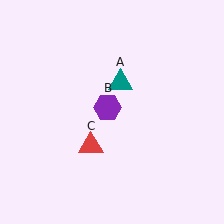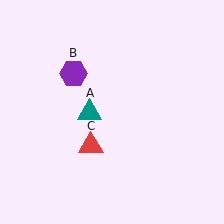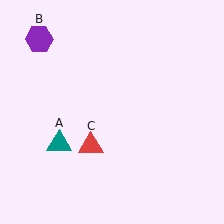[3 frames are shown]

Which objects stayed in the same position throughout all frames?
Red triangle (object C) remained stationary.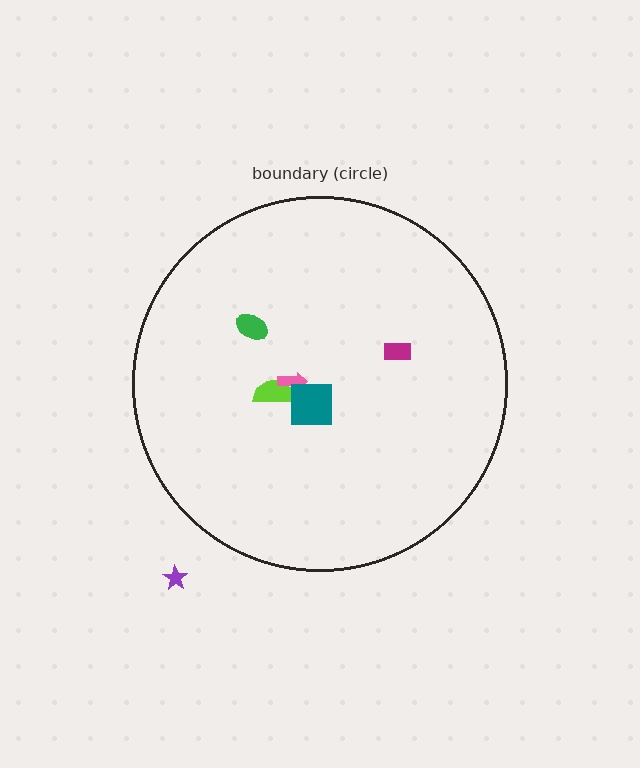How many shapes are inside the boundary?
5 inside, 1 outside.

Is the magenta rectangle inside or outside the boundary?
Inside.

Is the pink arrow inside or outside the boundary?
Inside.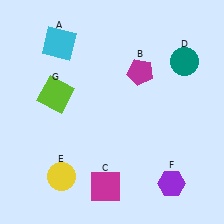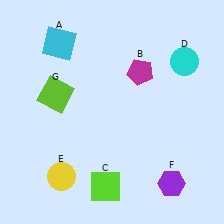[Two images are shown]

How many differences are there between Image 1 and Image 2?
There are 2 differences between the two images.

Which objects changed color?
C changed from magenta to lime. D changed from teal to cyan.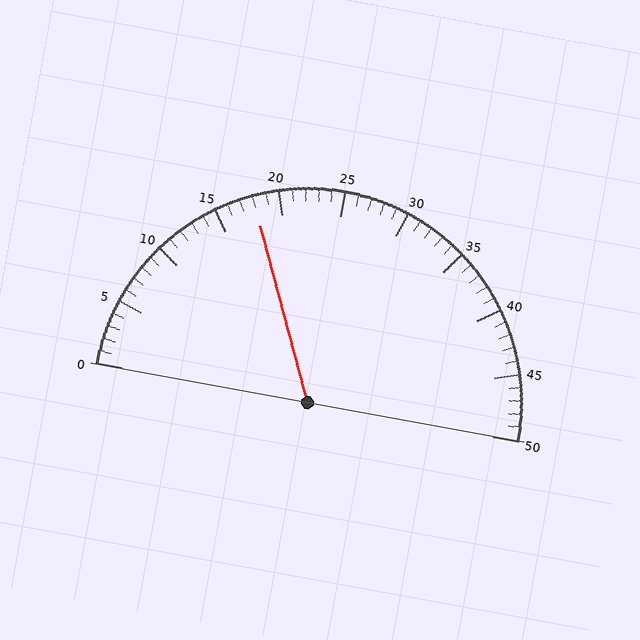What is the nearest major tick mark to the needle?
The nearest major tick mark is 20.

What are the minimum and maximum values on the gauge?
The gauge ranges from 0 to 50.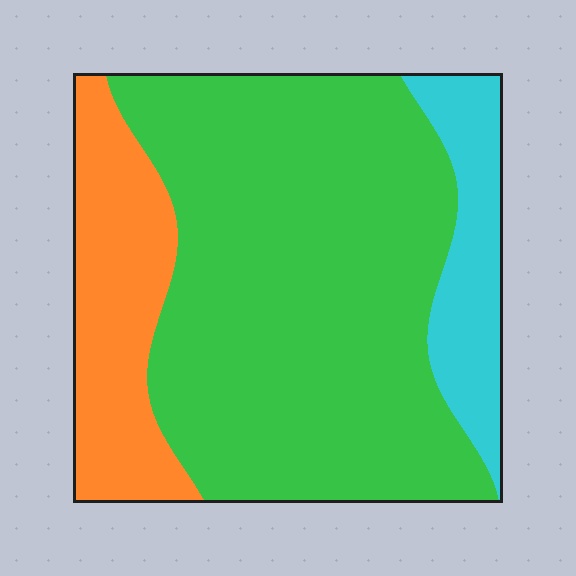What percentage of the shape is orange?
Orange takes up less than a quarter of the shape.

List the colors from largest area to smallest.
From largest to smallest: green, orange, cyan.